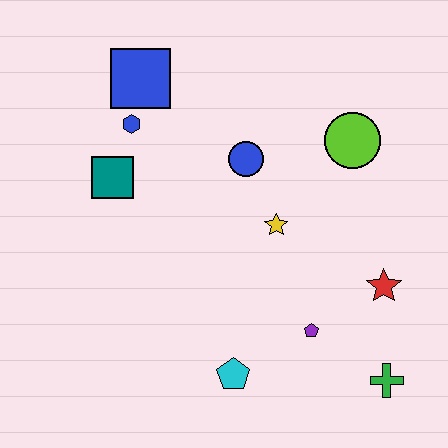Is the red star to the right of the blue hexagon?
Yes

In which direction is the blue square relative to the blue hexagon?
The blue square is above the blue hexagon.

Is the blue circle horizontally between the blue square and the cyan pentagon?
No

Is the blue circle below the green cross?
No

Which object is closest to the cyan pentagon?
The purple pentagon is closest to the cyan pentagon.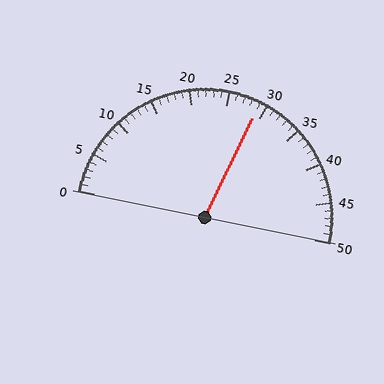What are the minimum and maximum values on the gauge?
The gauge ranges from 0 to 50.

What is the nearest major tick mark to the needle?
The nearest major tick mark is 30.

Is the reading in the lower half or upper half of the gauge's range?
The reading is in the upper half of the range (0 to 50).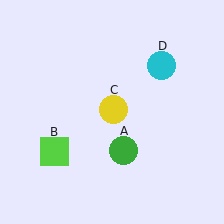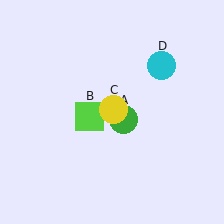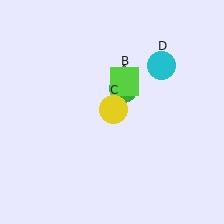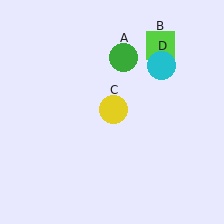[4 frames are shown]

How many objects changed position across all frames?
2 objects changed position: green circle (object A), lime square (object B).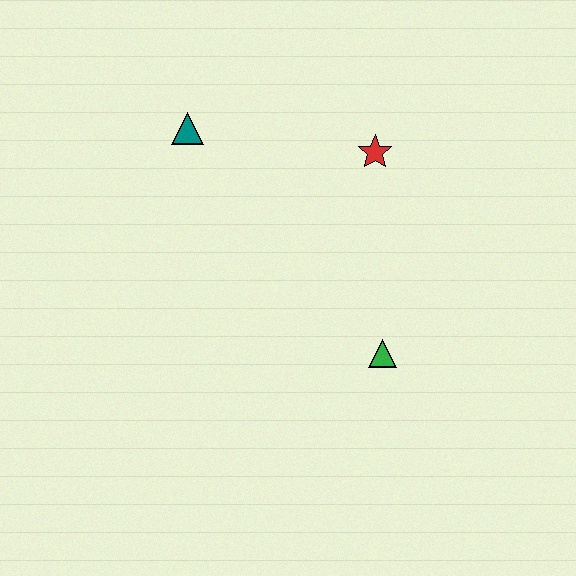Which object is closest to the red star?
The teal triangle is closest to the red star.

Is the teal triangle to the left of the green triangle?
Yes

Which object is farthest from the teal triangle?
The green triangle is farthest from the teal triangle.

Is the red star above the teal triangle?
No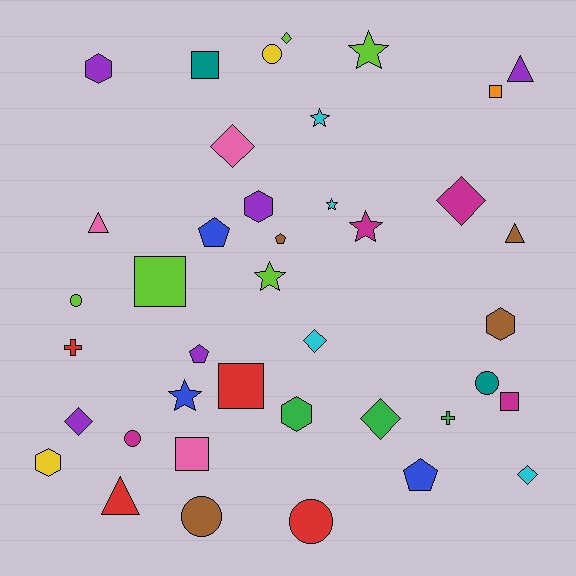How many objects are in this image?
There are 40 objects.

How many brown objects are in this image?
There are 4 brown objects.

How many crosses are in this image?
There are 2 crosses.